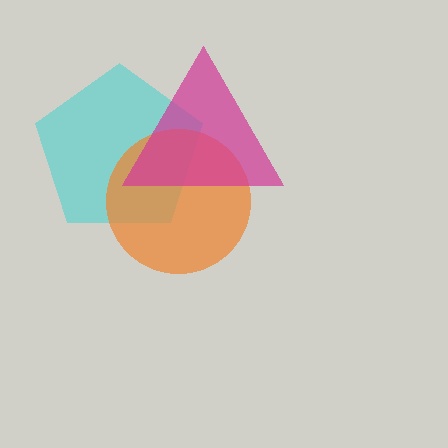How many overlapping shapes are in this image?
There are 3 overlapping shapes in the image.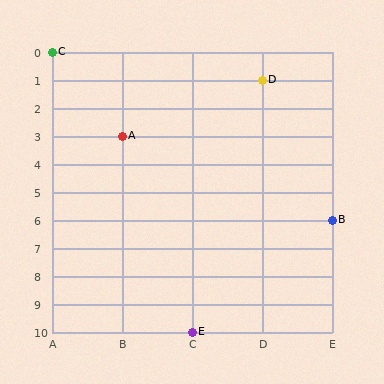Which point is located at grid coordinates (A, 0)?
Point C is at (A, 0).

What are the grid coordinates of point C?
Point C is at grid coordinates (A, 0).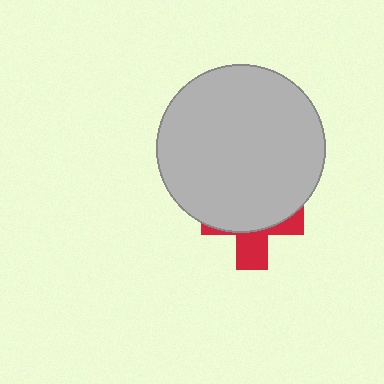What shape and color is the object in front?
The object in front is a light gray circle.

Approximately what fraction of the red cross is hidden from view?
Roughly 64% of the red cross is hidden behind the light gray circle.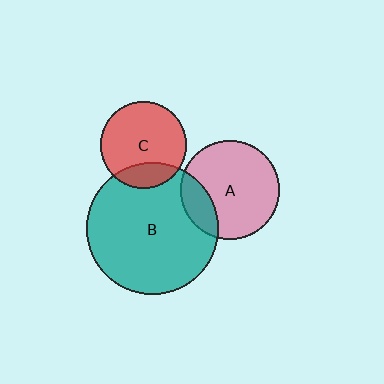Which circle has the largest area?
Circle B (teal).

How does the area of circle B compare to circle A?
Approximately 1.8 times.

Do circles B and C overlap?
Yes.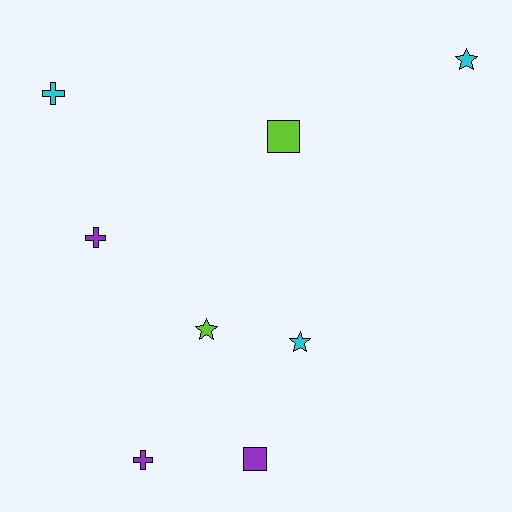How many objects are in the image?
There are 8 objects.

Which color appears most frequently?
Purple, with 3 objects.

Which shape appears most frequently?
Star, with 3 objects.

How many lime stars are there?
There is 1 lime star.